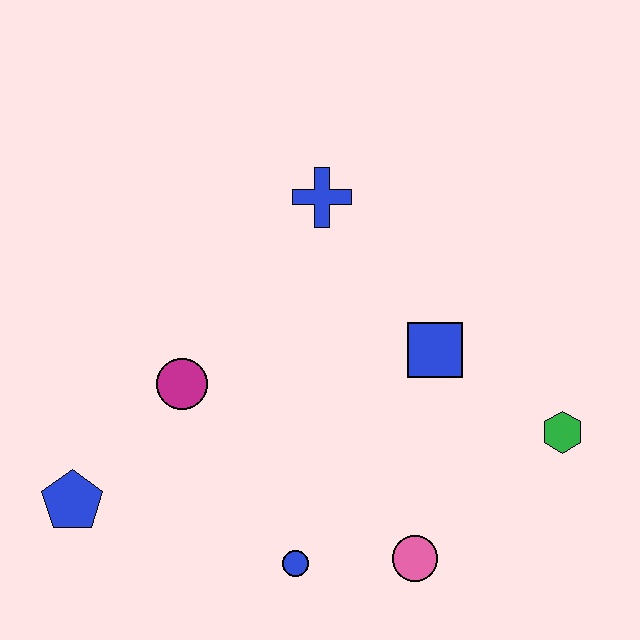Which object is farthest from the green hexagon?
The blue pentagon is farthest from the green hexagon.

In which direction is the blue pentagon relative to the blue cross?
The blue pentagon is below the blue cross.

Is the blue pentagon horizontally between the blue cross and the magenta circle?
No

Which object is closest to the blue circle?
The pink circle is closest to the blue circle.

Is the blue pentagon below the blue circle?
No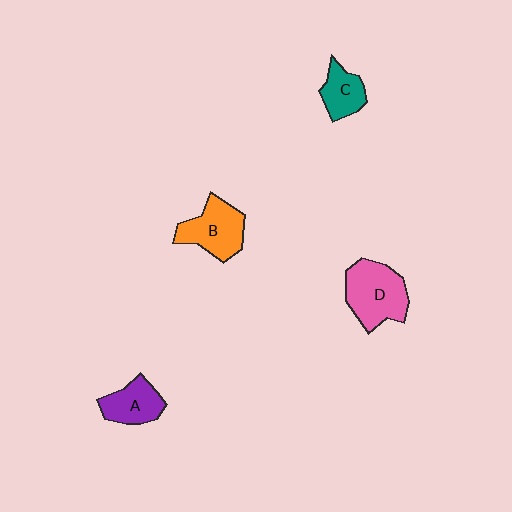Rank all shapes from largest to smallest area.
From largest to smallest: D (pink), B (orange), A (purple), C (teal).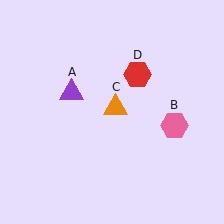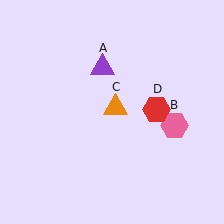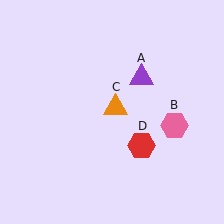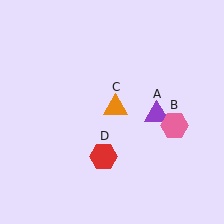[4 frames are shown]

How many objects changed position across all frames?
2 objects changed position: purple triangle (object A), red hexagon (object D).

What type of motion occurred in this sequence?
The purple triangle (object A), red hexagon (object D) rotated clockwise around the center of the scene.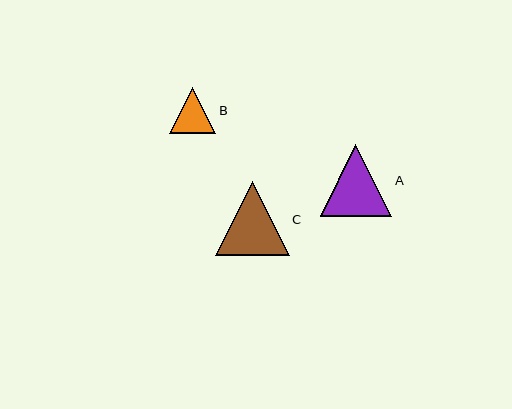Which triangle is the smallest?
Triangle B is the smallest with a size of approximately 46 pixels.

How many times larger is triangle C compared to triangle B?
Triangle C is approximately 1.6 times the size of triangle B.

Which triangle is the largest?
Triangle C is the largest with a size of approximately 74 pixels.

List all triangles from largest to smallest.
From largest to smallest: C, A, B.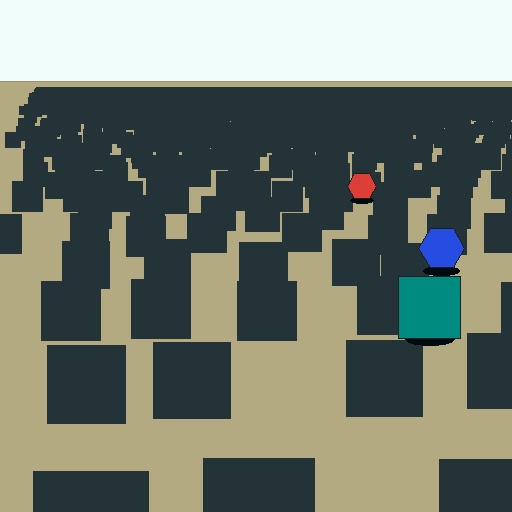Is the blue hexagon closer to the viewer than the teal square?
No. The teal square is closer — you can tell from the texture gradient: the ground texture is coarser near it.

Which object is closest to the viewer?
The teal square is closest. The texture marks near it are larger and more spread out.